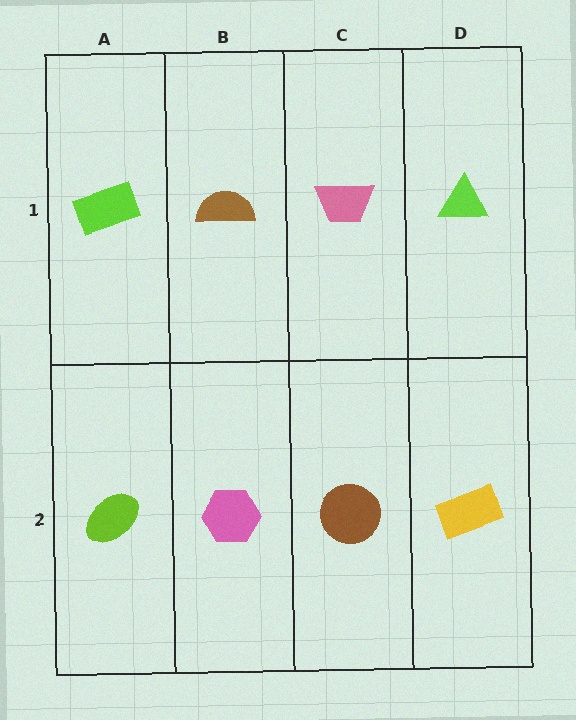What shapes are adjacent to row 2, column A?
A lime rectangle (row 1, column A), a pink hexagon (row 2, column B).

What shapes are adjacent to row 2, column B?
A brown semicircle (row 1, column B), a lime ellipse (row 2, column A), a brown circle (row 2, column C).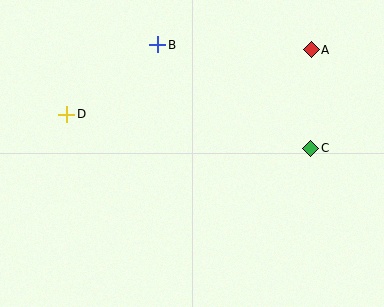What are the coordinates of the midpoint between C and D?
The midpoint between C and D is at (189, 131).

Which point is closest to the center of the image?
Point B at (158, 45) is closest to the center.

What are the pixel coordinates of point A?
Point A is at (311, 50).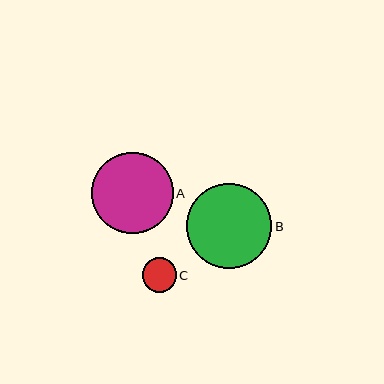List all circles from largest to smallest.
From largest to smallest: B, A, C.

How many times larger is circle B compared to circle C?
Circle B is approximately 2.5 times the size of circle C.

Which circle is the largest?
Circle B is the largest with a size of approximately 85 pixels.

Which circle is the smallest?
Circle C is the smallest with a size of approximately 34 pixels.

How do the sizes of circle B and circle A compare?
Circle B and circle A are approximately the same size.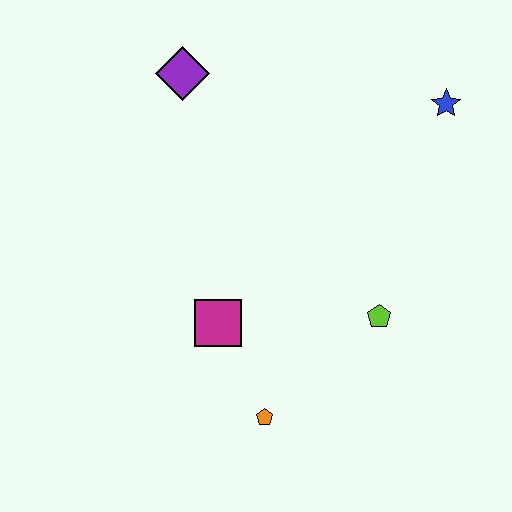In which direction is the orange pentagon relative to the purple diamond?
The orange pentagon is below the purple diamond.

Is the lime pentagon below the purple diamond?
Yes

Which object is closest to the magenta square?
The orange pentagon is closest to the magenta square.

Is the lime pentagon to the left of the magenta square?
No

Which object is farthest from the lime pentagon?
The purple diamond is farthest from the lime pentagon.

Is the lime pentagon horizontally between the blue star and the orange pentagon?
Yes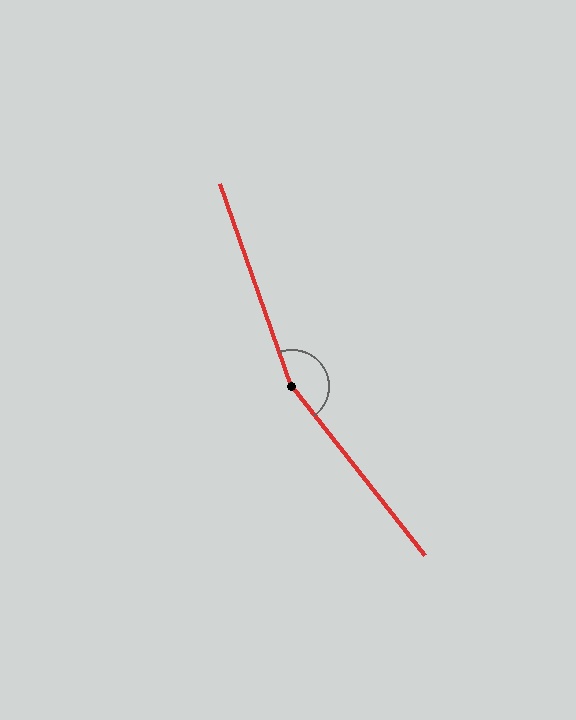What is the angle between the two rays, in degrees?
Approximately 161 degrees.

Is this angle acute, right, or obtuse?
It is obtuse.